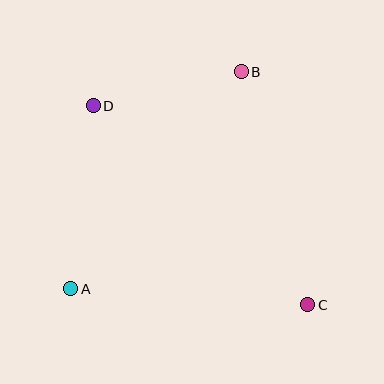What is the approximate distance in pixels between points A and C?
The distance between A and C is approximately 238 pixels.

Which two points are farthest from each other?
Points C and D are farthest from each other.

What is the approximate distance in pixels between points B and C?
The distance between B and C is approximately 243 pixels.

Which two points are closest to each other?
Points B and D are closest to each other.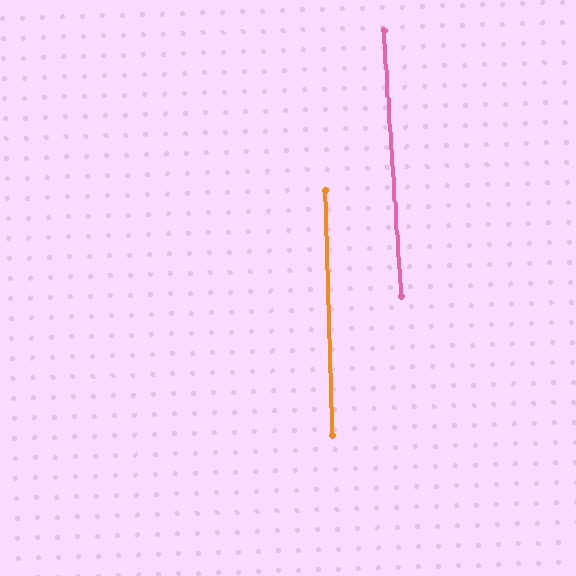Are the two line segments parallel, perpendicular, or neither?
Parallel — their directions differ by only 2.0°.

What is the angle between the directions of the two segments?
Approximately 2 degrees.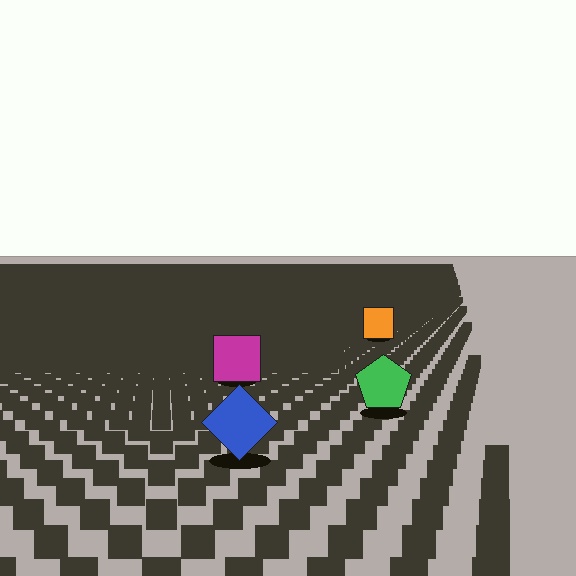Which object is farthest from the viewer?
The orange square is farthest from the viewer. It appears smaller and the ground texture around it is denser.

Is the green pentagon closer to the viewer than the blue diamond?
No. The blue diamond is closer — you can tell from the texture gradient: the ground texture is coarser near it.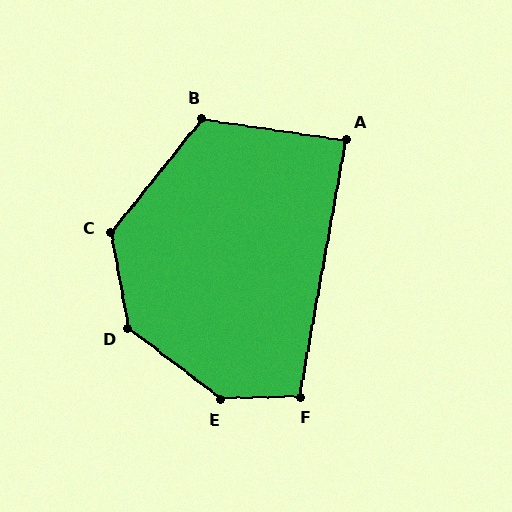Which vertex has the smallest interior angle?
A, at approximately 88 degrees.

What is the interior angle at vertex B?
Approximately 121 degrees (obtuse).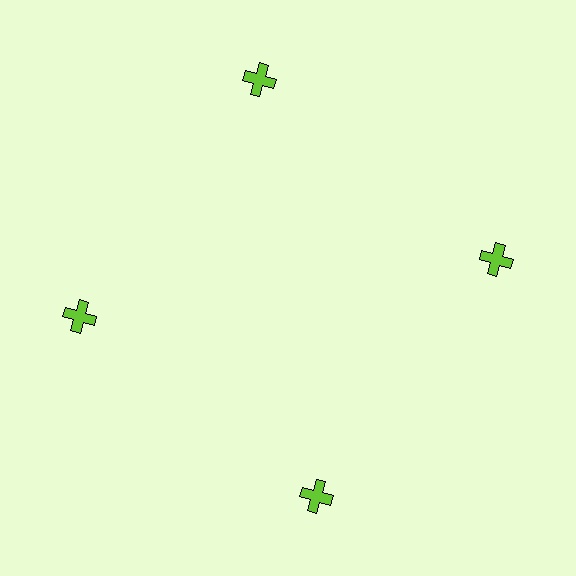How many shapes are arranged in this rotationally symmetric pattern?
There are 4 shapes, arranged in 4 groups of 1.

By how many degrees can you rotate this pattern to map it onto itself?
The pattern maps onto itself every 90 degrees of rotation.